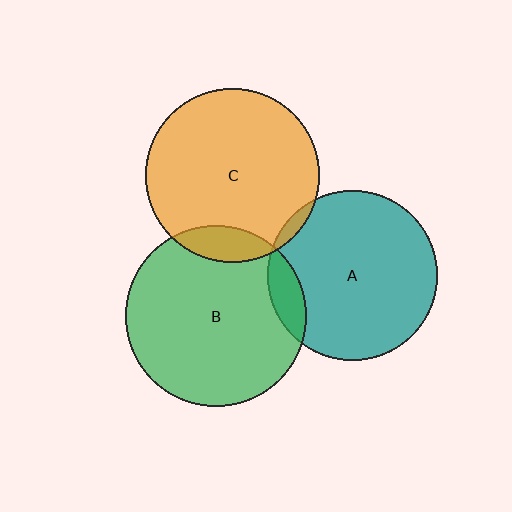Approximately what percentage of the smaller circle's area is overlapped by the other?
Approximately 10%.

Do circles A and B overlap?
Yes.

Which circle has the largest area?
Circle B (green).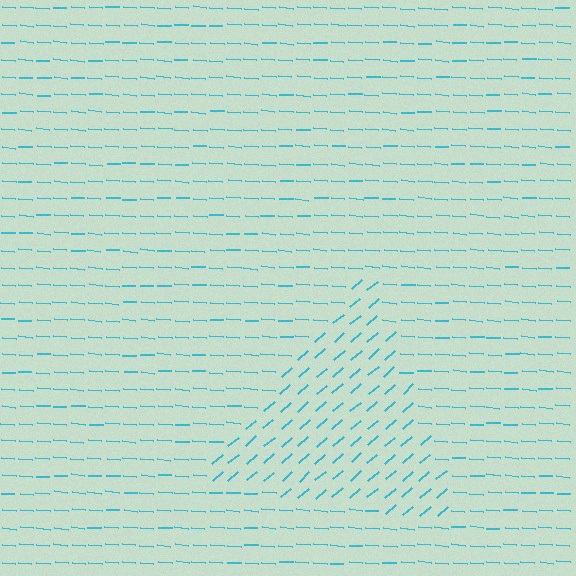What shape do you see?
I see a triangle.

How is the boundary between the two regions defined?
The boundary is defined purely by a change in line orientation (approximately 45 degrees difference). All lines are the same color and thickness.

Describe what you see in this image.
The image is filled with small cyan line segments. A triangle region in the image has lines oriented differently from the surrounding lines, creating a visible texture boundary.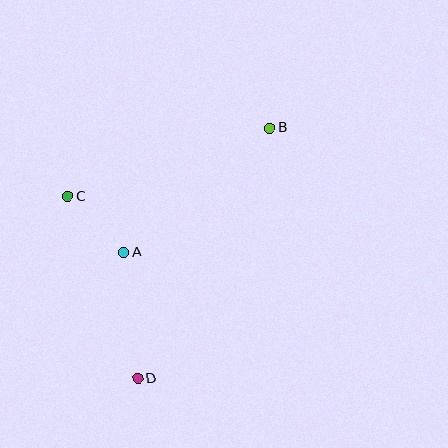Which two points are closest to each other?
Points A and C are closest to each other.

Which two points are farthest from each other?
Points B and D are farthest from each other.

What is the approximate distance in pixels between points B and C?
The distance between B and C is approximately 213 pixels.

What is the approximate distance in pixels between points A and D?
The distance between A and D is approximately 127 pixels.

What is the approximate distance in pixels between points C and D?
The distance between C and D is approximately 195 pixels.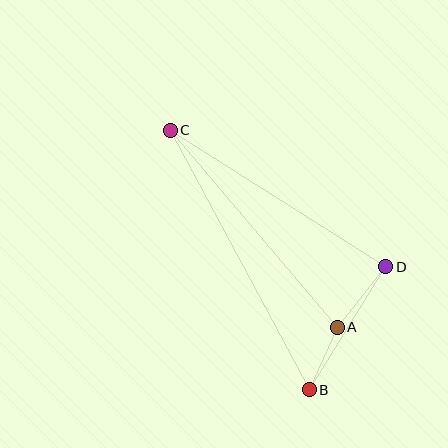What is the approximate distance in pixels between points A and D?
The distance between A and D is approximately 78 pixels.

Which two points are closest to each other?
Points A and B are closest to each other.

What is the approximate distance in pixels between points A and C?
The distance between A and C is approximately 258 pixels.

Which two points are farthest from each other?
Points B and C are farthest from each other.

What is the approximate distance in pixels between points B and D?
The distance between B and D is approximately 145 pixels.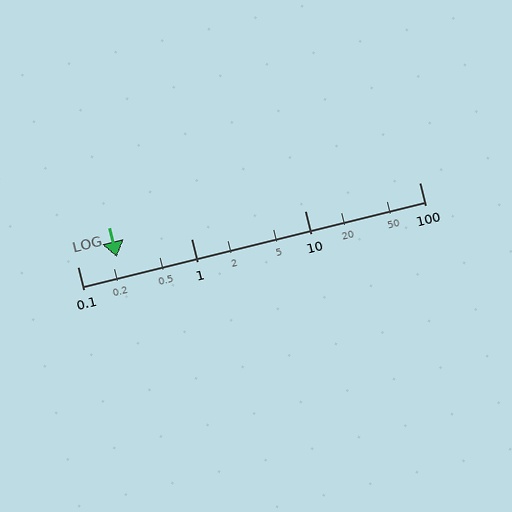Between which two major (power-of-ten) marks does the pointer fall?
The pointer is between 0.1 and 1.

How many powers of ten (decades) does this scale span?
The scale spans 3 decades, from 0.1 to 100.